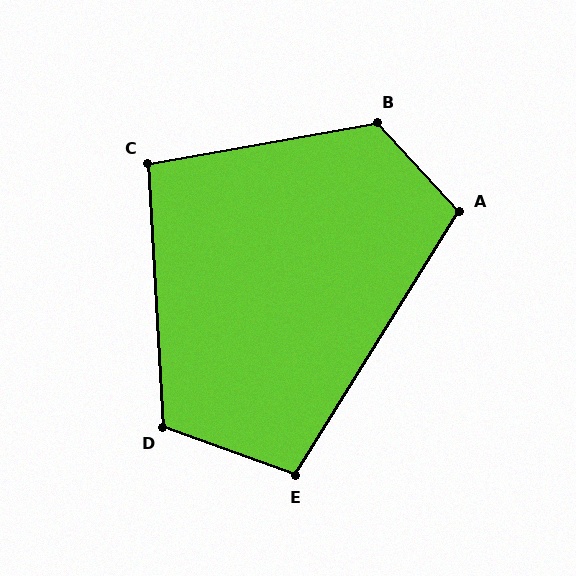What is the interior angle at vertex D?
Approximately 113 degrees (obtuse).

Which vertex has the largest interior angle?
B, at approximately 123 degrees.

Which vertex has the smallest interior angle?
C, at approximately 97 degrees.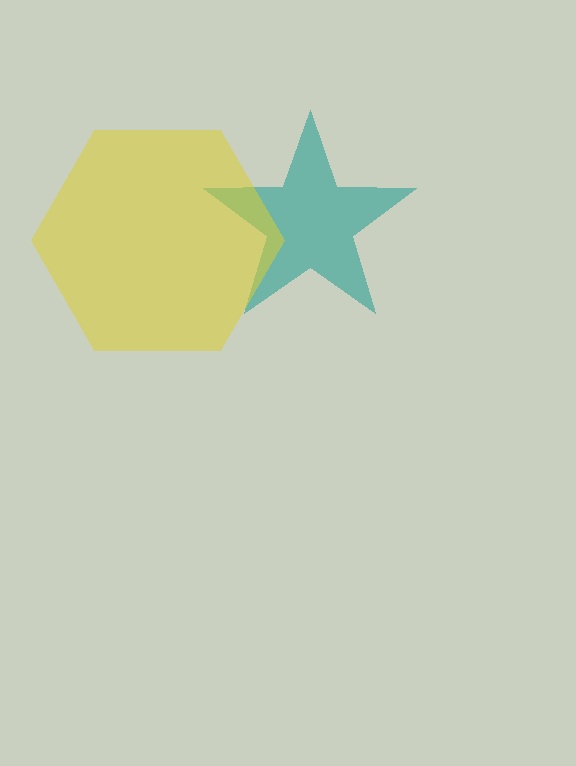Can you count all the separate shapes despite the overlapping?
Yes, there are 2 separate shapes.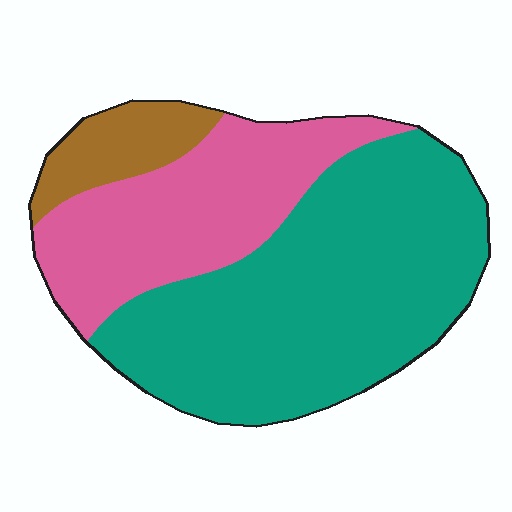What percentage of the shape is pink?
Pink covers about 30% of the shape.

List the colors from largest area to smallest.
From largest to smallest: teal, pink, brown.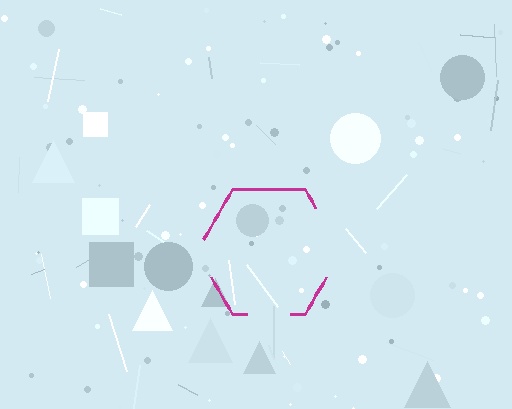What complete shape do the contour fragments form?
The contour fragments form a hexagon.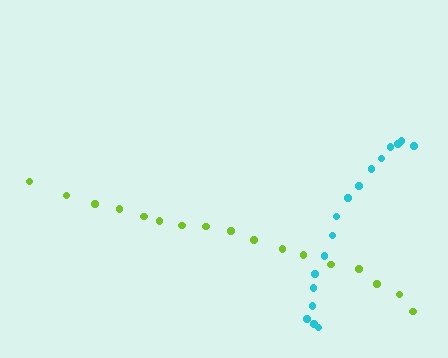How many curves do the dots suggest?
There are 2 distinct paths.